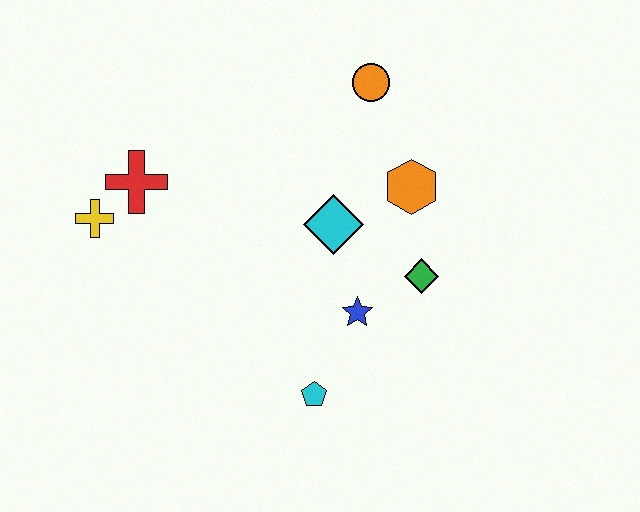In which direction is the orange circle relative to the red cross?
The orange circle is to the right of the red cross.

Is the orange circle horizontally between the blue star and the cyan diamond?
No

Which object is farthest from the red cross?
The green diamond is farthest from the red cross.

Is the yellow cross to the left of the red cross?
Yes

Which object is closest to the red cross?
The yellow cross is closest to the red cross.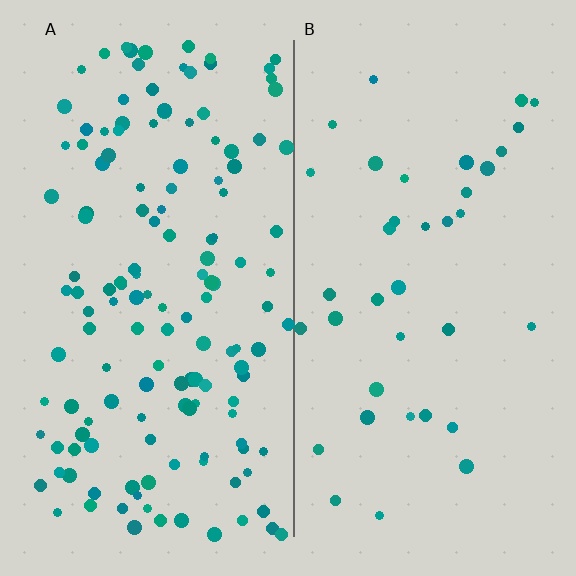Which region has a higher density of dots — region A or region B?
A (the left).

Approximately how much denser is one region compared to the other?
Approximately 3.8× — region A over region B.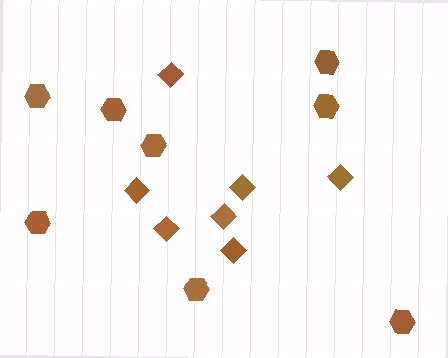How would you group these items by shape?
There are 2 groups: one group of diamonds (7) and one group of hexagons (8).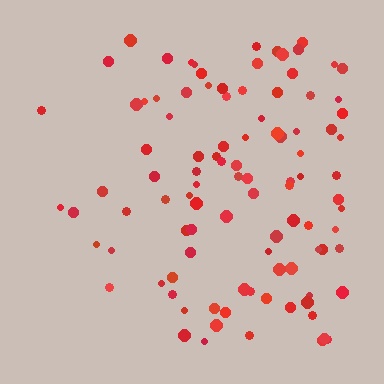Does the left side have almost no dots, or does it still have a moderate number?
Still a moderate number, just noticeably fewer than the right.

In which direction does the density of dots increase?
From left to right, with the right side densest.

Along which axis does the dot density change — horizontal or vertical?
Horizontal.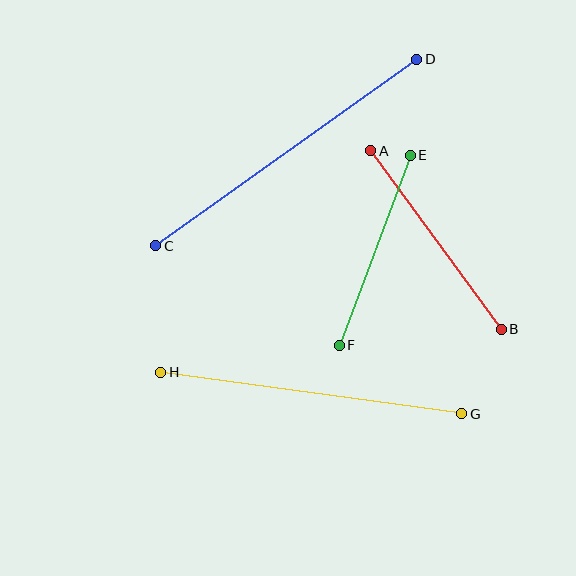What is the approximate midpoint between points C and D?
The midpoint is at approximately (286, 152) pixels.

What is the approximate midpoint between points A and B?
The midpoint is at approximately (436, 240) pixels.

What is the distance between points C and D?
The distance is approximately 321 pixels.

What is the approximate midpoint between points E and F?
The midpoint is at approximately (375, 250) pixels.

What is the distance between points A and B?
The distance is approximately 221 pixels.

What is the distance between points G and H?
The distance is approximately 304 pixels.